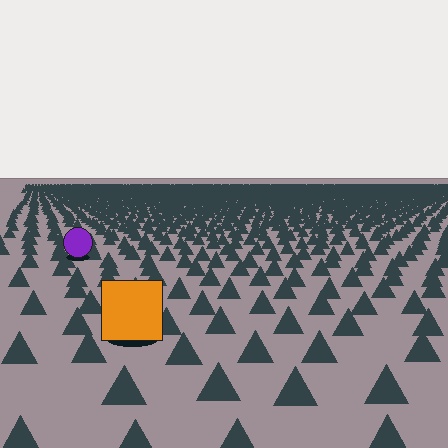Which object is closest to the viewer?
The orange square is closest. The texture marks near it are larger and more spread out.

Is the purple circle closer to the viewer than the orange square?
No. The orange square is closer — you can tell from the texture gradient: the ground texture is coarser near it.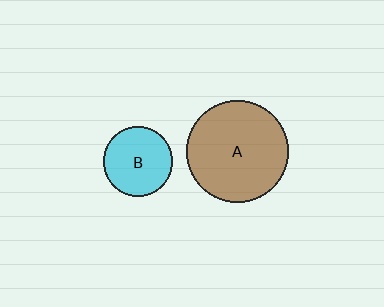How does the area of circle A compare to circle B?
Approximately 2.2 times.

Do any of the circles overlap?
No, none of the circles overlap.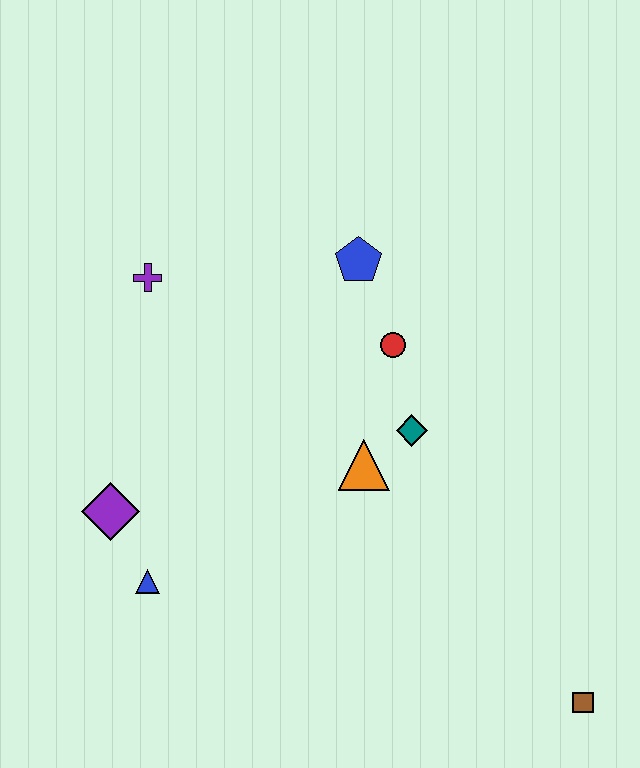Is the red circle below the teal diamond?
No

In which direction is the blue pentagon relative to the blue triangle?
The blue pentagon is above the blue triangle.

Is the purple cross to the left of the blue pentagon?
Yes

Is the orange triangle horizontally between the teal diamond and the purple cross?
Yes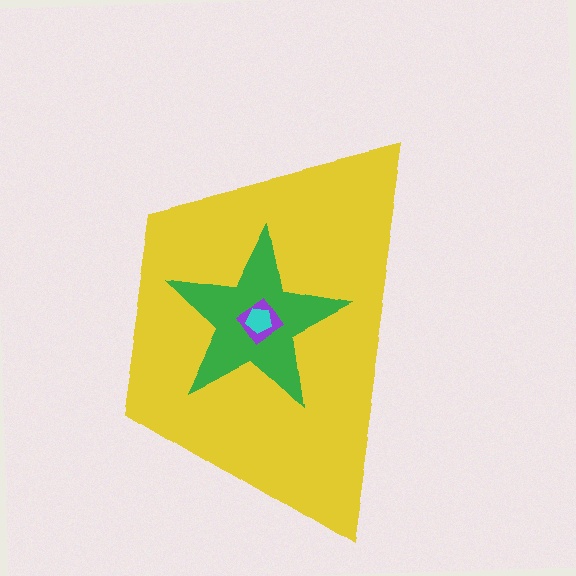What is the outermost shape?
The yellow trapezoid.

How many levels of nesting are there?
4.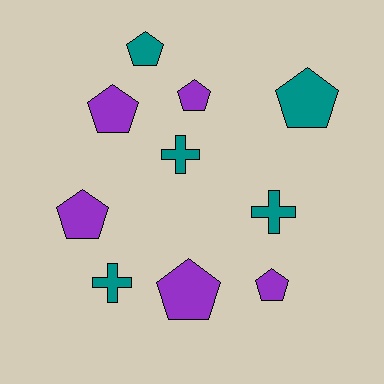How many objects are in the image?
There are 10 objects.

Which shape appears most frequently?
Pentagon, with 7 objects.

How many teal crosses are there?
There are 3 teal crosses.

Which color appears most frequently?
Purple, with 5 objects.